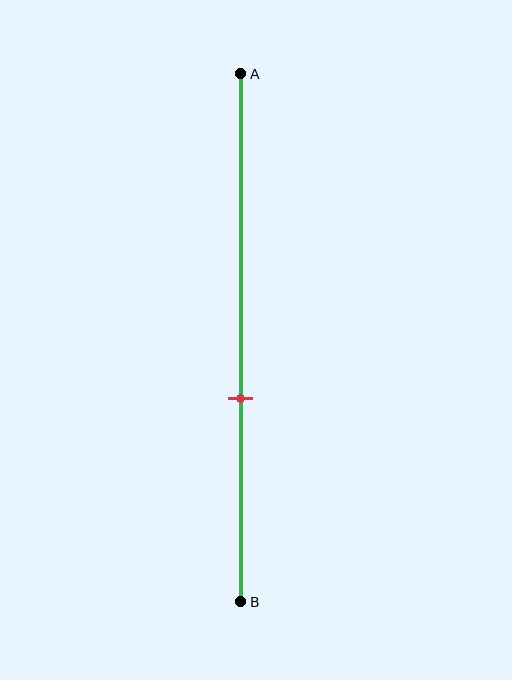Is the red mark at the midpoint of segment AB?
No, the mark is at about 60% from A, not at the 50% midpoint.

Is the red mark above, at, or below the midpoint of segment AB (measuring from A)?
The red mark is below the midpoint of segment AB.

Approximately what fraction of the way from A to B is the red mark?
The red mark is approximately 60% of the way from A to B.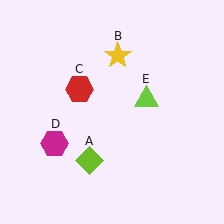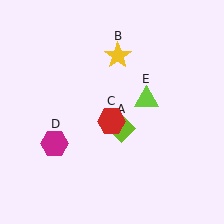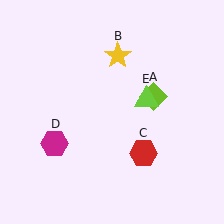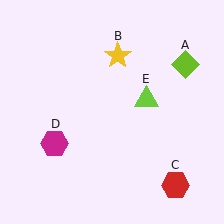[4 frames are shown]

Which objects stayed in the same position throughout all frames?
Yellow star (object B) and magenta hexagon (object D) and lime triangle (object E) remained stationary.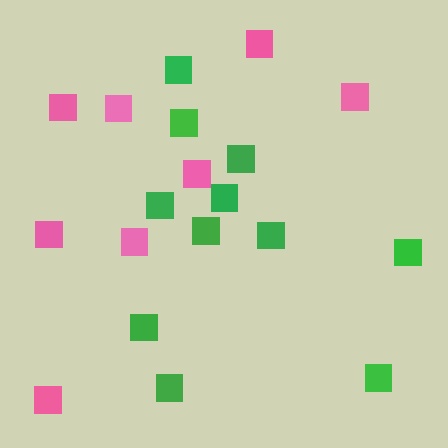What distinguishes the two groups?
There are 2 groups: one group of green squares (11) and one group of pink squares (8).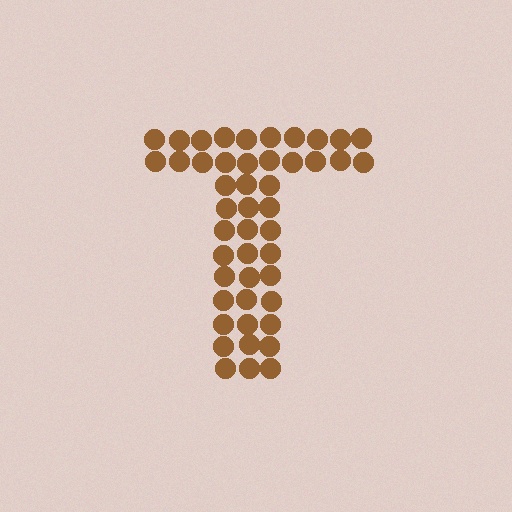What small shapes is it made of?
It is made of small circles.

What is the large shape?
The large shape is the letter T.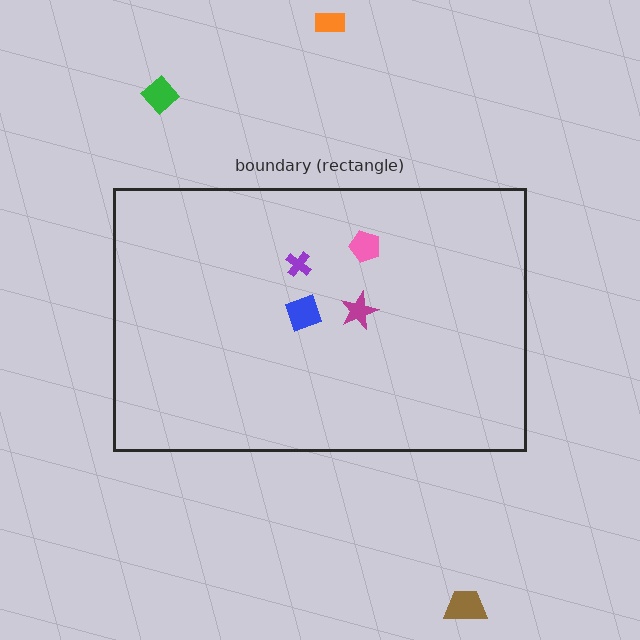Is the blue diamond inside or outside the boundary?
Inside.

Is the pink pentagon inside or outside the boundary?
Inside.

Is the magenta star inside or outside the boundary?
Inside.